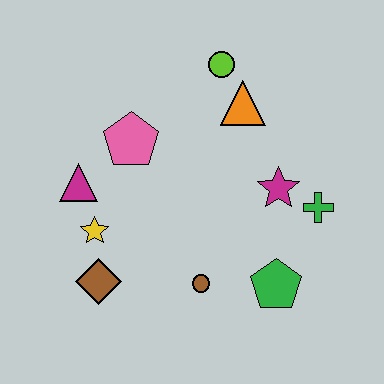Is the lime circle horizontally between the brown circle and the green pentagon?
Yes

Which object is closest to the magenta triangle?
The yellow star is closest to the magenta triangle.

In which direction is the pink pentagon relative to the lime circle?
The pink pentagon is to the left of the lime circle.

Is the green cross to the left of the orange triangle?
No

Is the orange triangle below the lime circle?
Yes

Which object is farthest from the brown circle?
The lime circle is farthest from the brown circle.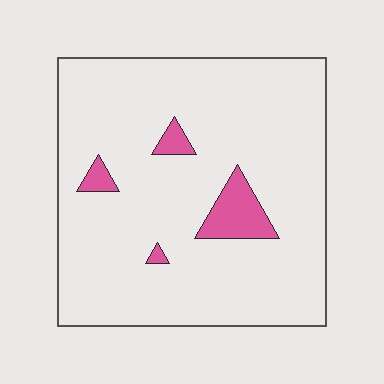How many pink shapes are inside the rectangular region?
4.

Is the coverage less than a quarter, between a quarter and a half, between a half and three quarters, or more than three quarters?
Less than a quarter.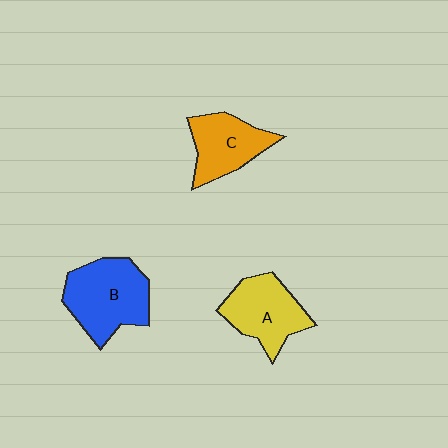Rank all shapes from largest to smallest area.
From largest to smallest: B (blue), A (yellow), C (orange).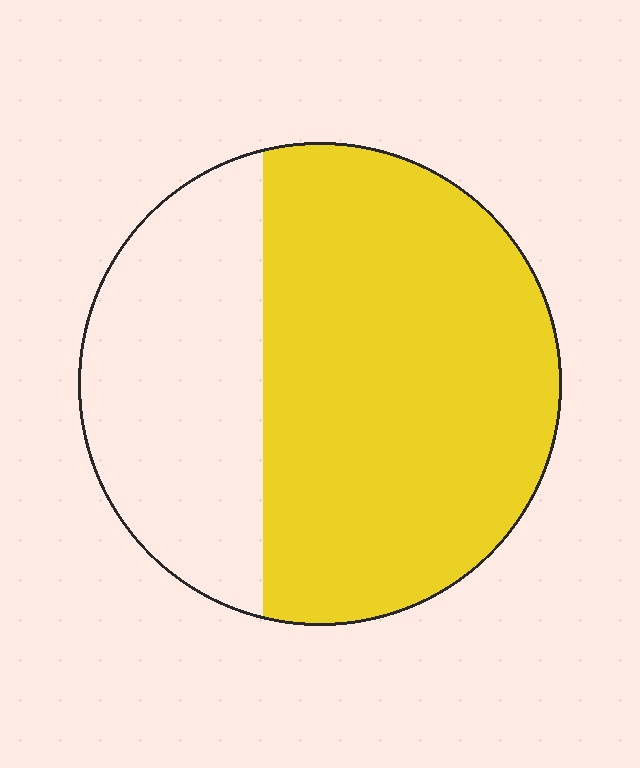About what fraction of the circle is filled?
About two thirds (2/3).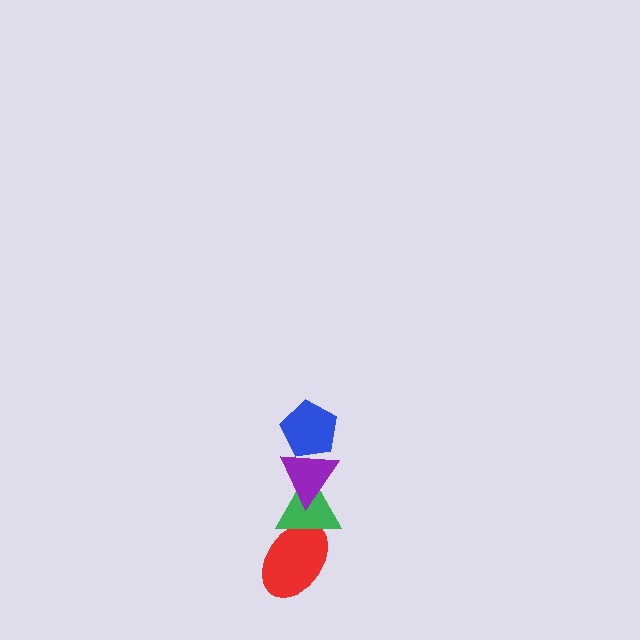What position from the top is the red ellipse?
The red ellipse is 4th from the top.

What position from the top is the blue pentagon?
The blue pentagon is 1st from the top.